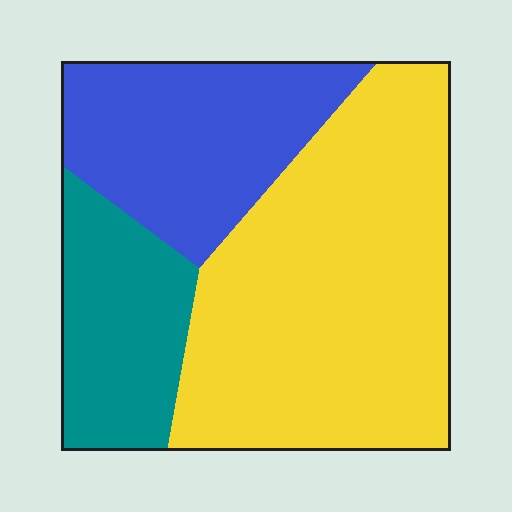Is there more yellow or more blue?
Yellow.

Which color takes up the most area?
Yellow, at roughly 55%.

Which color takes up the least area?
Teal, at roughly 20%.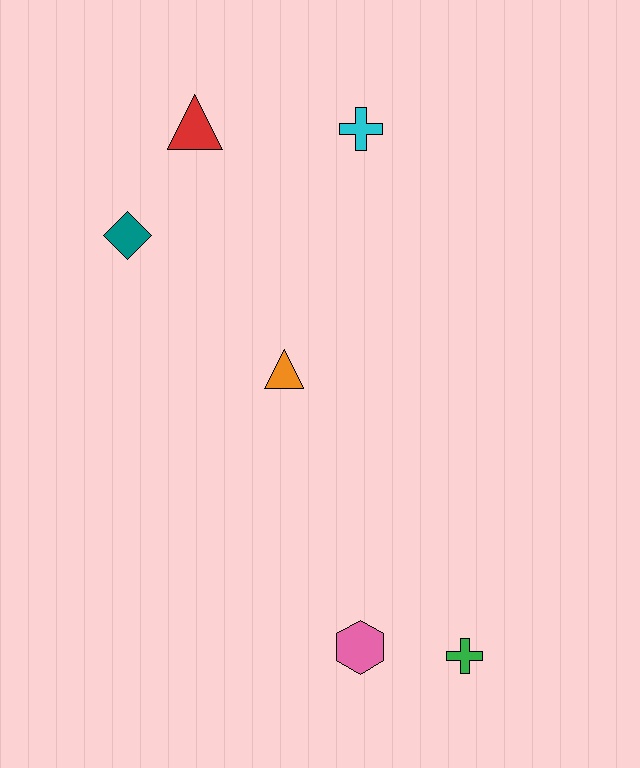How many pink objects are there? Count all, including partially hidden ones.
There is 1 pink object.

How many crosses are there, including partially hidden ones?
There are 2 crosses.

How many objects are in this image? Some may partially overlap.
There are 6 objects.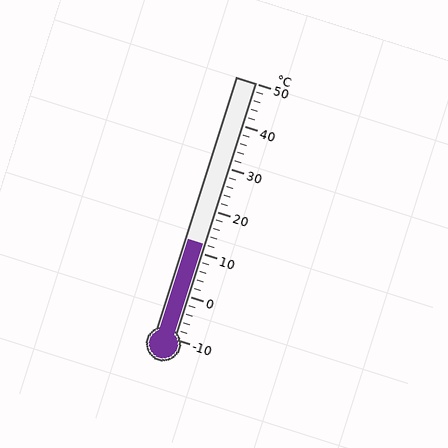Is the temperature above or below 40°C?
The temperature is below 40°C.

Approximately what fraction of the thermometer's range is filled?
The thermometer is filled to approximately 35% of its range.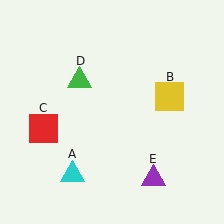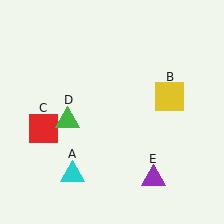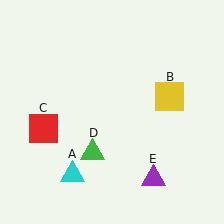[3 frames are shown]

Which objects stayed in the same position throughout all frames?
Cyan triangle (object A) and yellow square (object B) and red square (object C) and purple triangle (object E) remained stationary.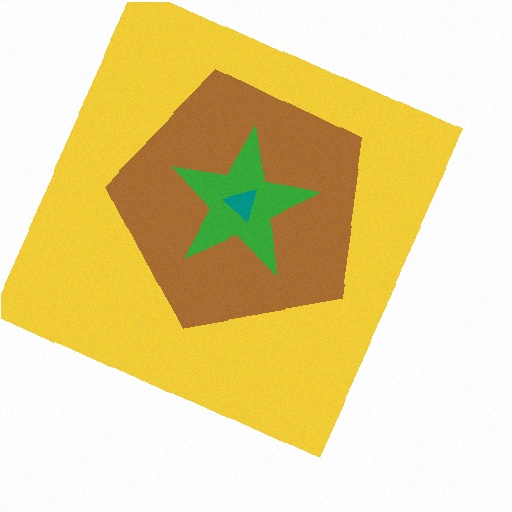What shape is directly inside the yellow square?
The brown pentagon.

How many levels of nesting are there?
4.